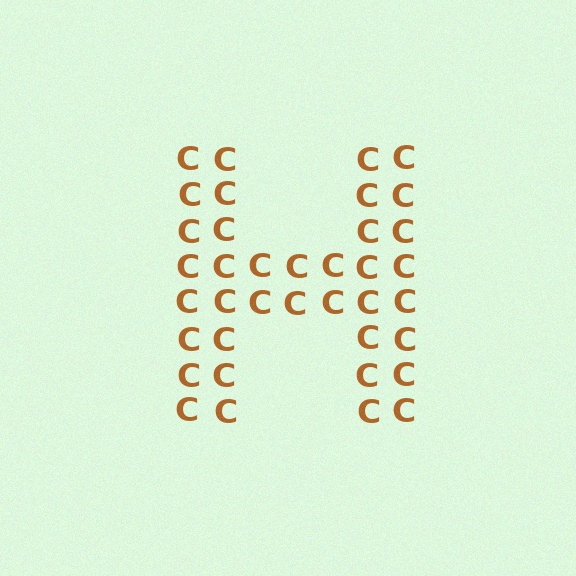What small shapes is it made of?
It is made of small letter C's.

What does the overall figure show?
The overall figure shows the letter H.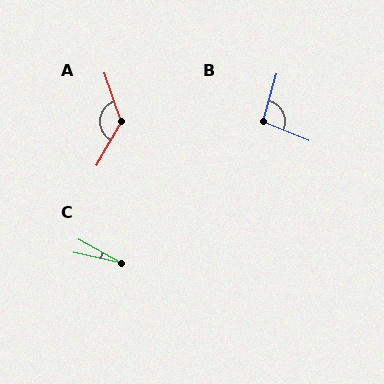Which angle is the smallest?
C, at approximately 16 degrees.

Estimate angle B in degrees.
Approximately 97 degrees.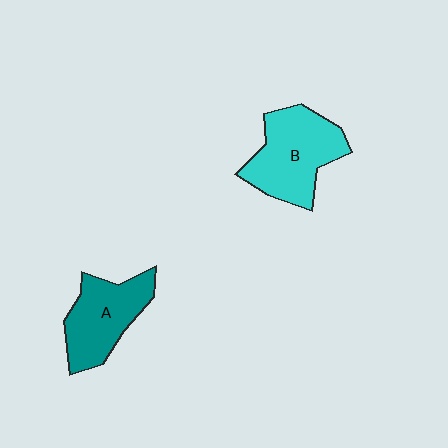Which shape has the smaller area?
Shape A (teal).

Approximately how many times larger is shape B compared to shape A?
Approximately 1.2 times.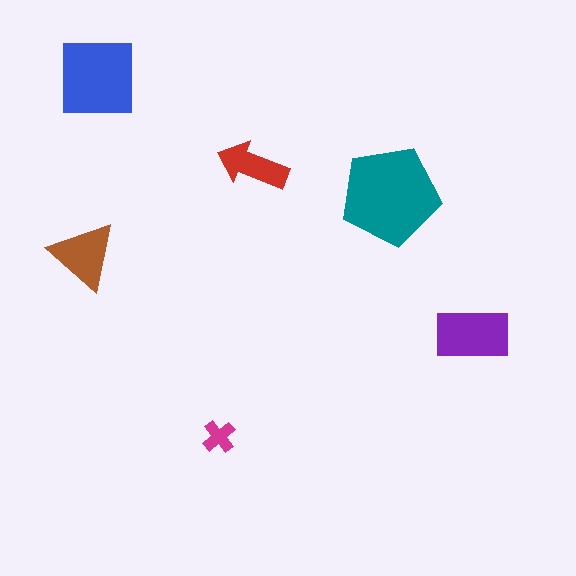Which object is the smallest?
The magenta cross.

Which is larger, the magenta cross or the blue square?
The blue square.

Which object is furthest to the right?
The purple rectangle is rightmost.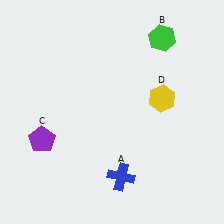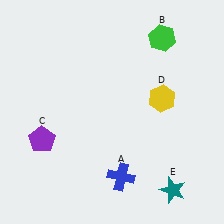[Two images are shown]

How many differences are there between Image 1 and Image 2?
There is 1 difference between the two images.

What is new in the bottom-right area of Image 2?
A teal star (E) was added in the bottom-right area of Image 2.